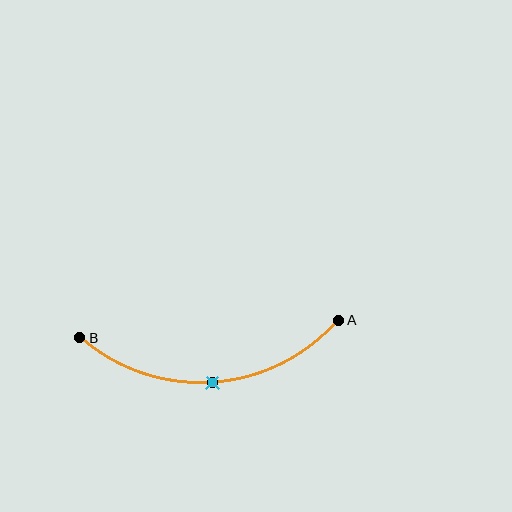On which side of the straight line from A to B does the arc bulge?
The arc bulges below the straight line connecting A and B.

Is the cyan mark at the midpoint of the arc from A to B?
Yes. The cyan mark lies on the arc at equal arc-length from both A and B — it is the arc midpoint.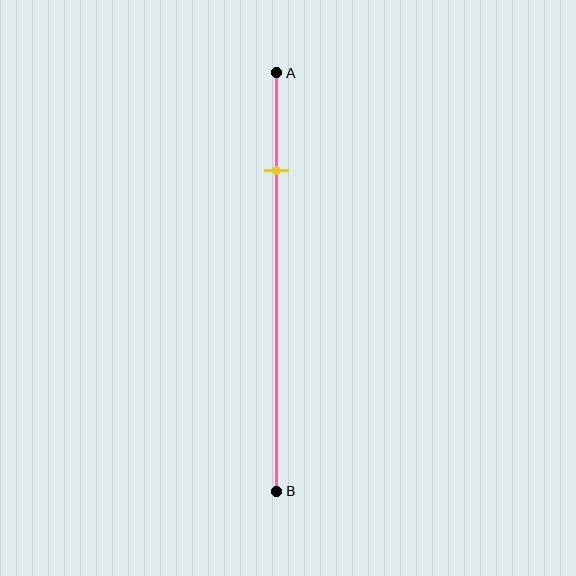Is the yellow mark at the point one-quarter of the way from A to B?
Yes, the mark is approximately at the one-quarter point.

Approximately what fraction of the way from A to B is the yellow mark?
The yellow mark is approximately 25% of the way from A to B.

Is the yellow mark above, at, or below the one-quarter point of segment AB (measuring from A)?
The yellow mark is approximately at the one-quarter point of segment AB.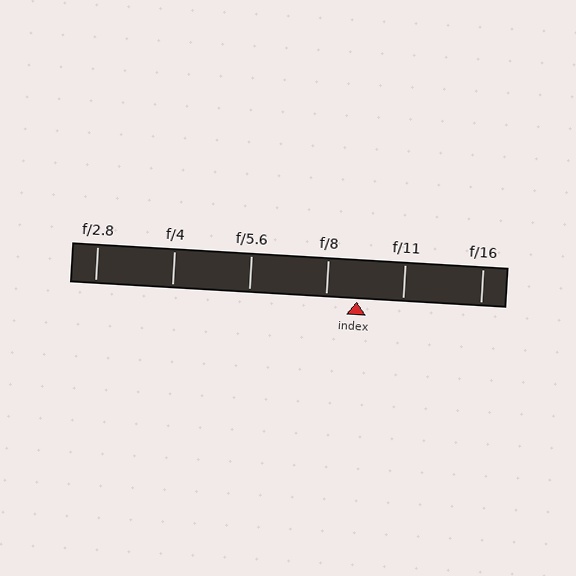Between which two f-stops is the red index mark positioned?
The index mark is between f/8 and f/11.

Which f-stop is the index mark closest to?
The index mark is closest to f/8.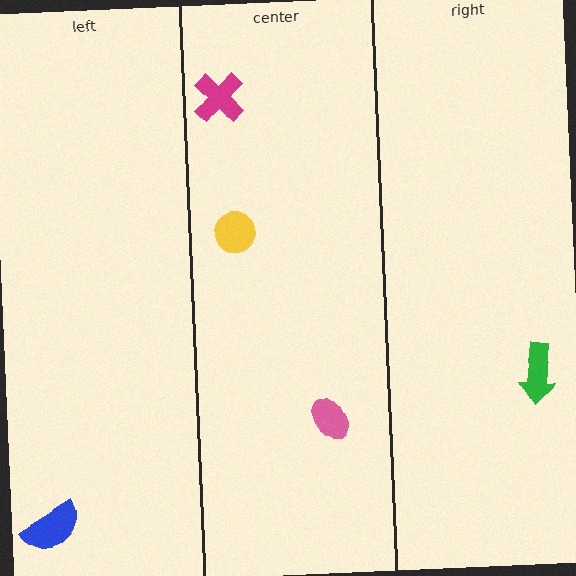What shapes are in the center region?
The magenta cross, the pink ellipse, the yellow circle.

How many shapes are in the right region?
1.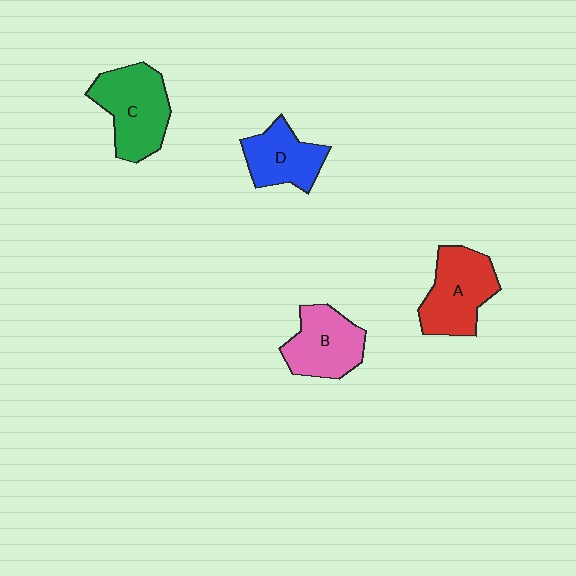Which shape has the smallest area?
Shape D (blue).